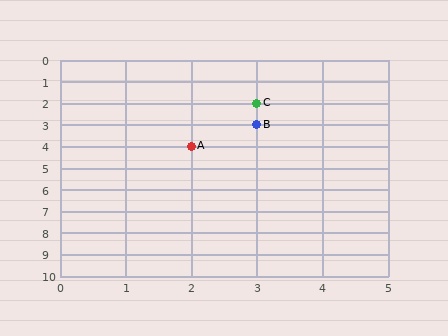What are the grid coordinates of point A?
Point A is at grid coordinates (2, 4).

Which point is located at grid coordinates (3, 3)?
Point B is at (3, 3).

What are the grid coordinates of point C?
Point C is at grid coordinates (3, 2).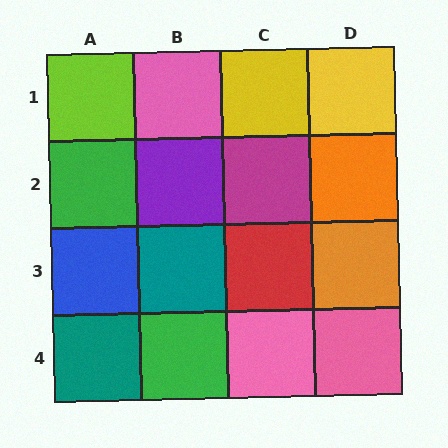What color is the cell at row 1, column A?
Lime.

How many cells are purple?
1 cell is purple.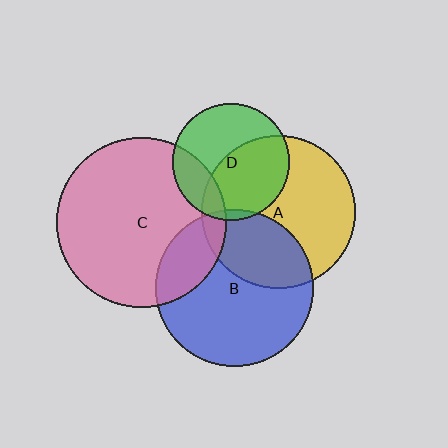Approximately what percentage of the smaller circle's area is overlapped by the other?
Approximately 35%.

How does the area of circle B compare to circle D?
Approximately 1.8 times.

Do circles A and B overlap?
Yes.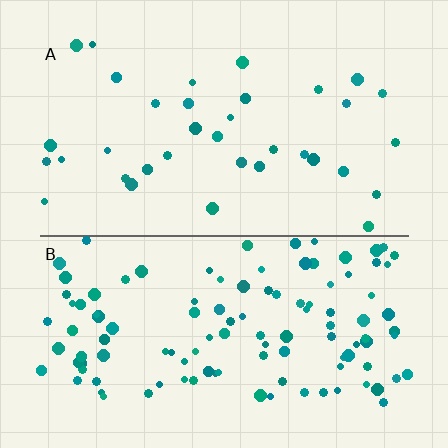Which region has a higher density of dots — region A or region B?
B (the bottom).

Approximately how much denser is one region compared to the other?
Approximately 3.2× — region B over region A.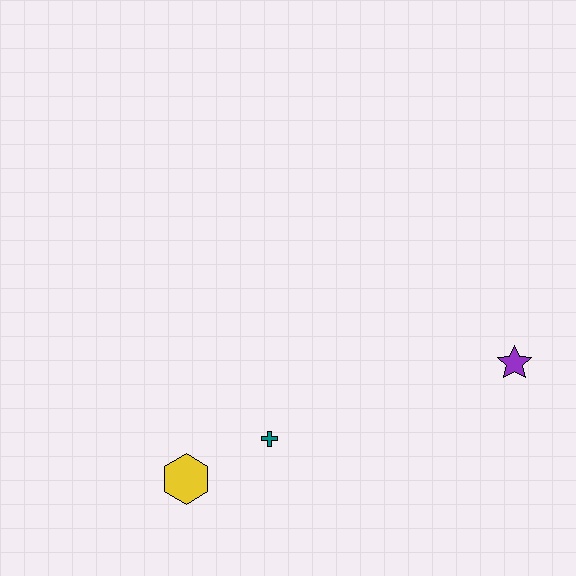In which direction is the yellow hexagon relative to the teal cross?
The yellow hexagon is to the left of the teal cross.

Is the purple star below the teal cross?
No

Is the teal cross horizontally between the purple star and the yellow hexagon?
Yes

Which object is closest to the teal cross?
The yellow hexagon is closest to the teal cross.